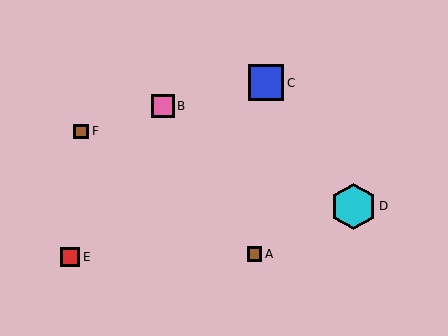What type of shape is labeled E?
Shape E is a red square.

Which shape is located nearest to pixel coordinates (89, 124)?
The brown square (labeled F) at (81, 131) is nearest to that location.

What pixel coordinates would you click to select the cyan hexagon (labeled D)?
Click at (353, 207) to select the cyan hexagon D.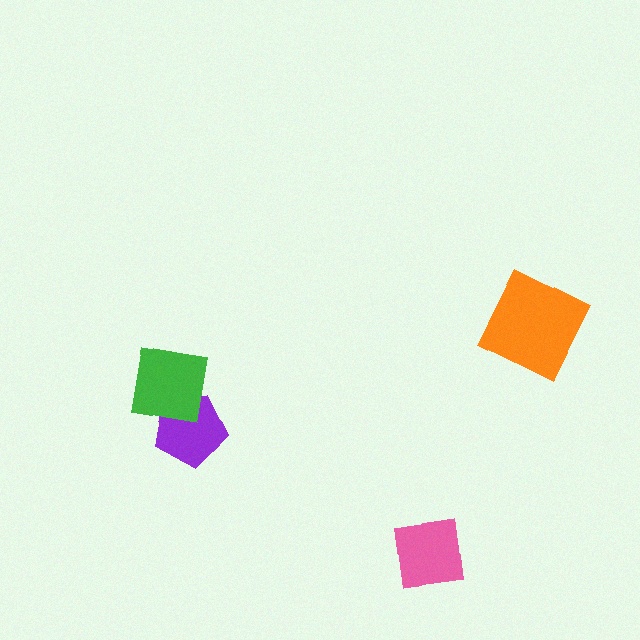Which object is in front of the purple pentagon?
The green square is in front of the purple pentagon.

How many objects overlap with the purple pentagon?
1 object overlaps with the purple pentagon.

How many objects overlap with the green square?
1 object overlaps with the green square.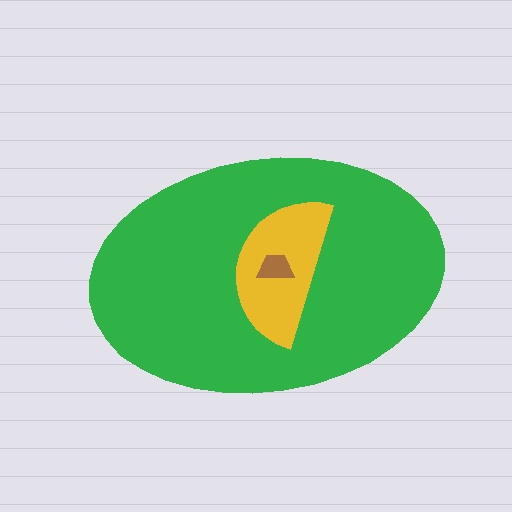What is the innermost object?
The brown trapezoid.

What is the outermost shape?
The green ellipse.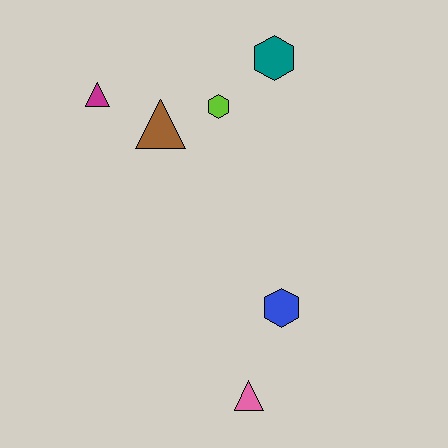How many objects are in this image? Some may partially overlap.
There are 6 objects.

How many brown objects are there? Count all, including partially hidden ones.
There is 1 brown object.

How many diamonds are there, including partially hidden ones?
There are no diamonds.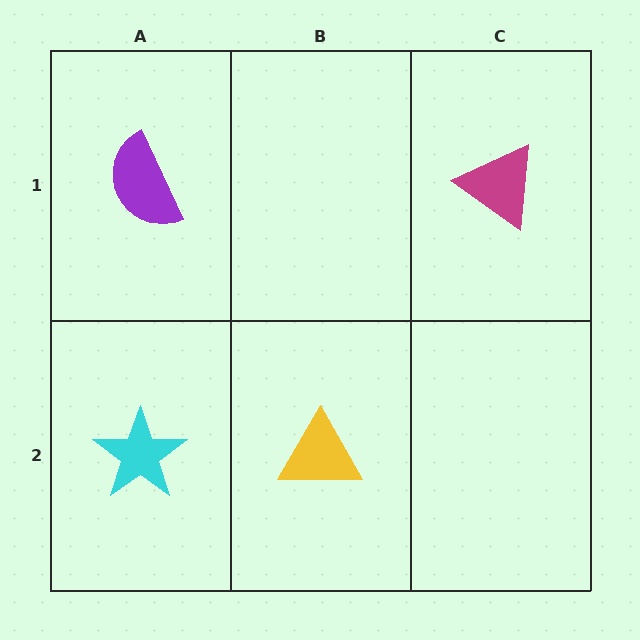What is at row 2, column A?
A cyan star.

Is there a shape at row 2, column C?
No, that cell is empty.